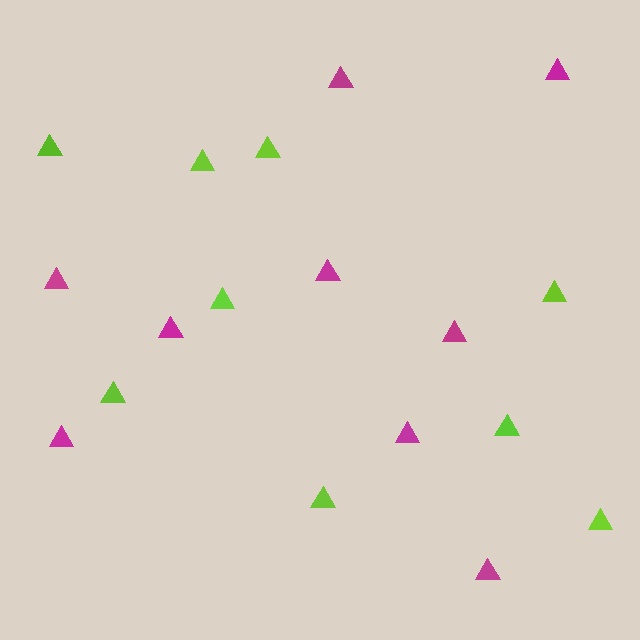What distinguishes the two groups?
There are 2 groups: one group of lime triangles (9) and one group of magenta triangles (9).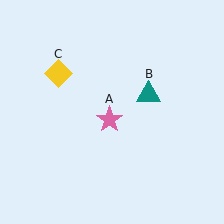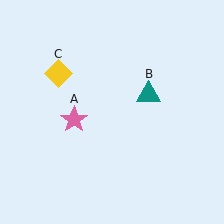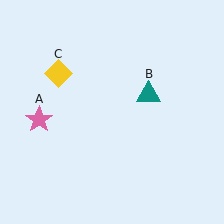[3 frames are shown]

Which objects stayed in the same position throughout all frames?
Teal triangle (object B) and yellow diamond (object C) remained stationary.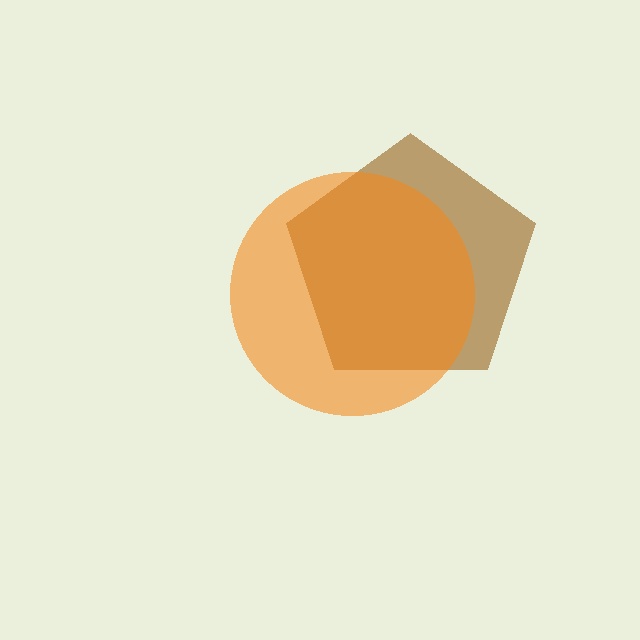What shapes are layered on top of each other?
The layered shapes are: a brown pentagon, an orange circle.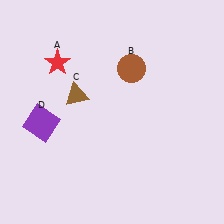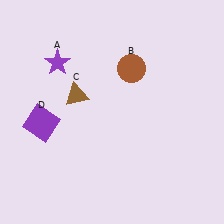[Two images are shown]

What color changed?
The star (A) changed from red in Image 1 to purple in Image 2.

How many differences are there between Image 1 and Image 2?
There is 1 difference between the two images.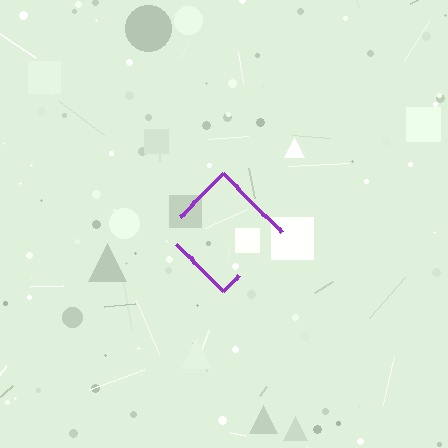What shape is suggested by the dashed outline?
The dashed outline suggests a diamond.